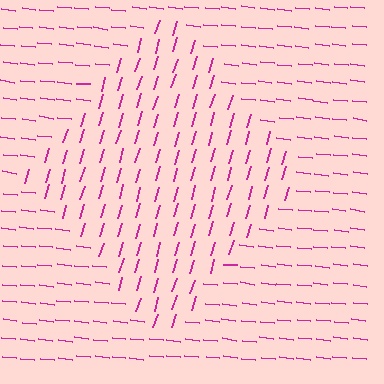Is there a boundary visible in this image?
Yes, there is a texture boundary formed by a change in line orientation.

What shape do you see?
I see a diamond.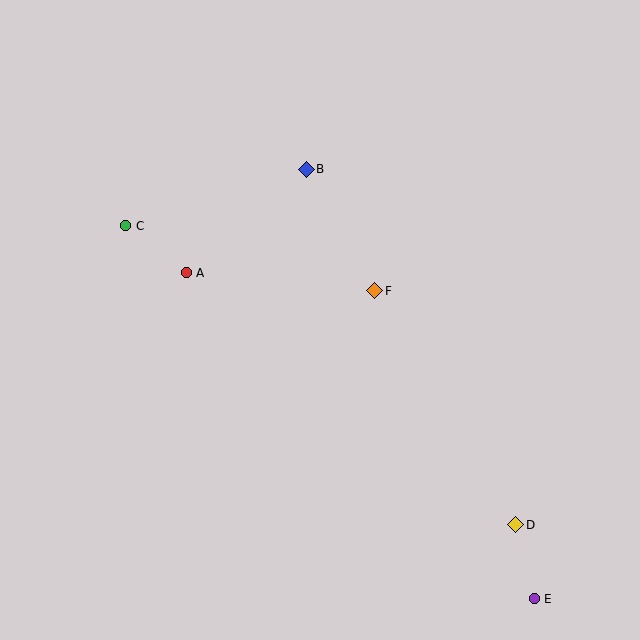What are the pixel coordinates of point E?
Point E is at (534, 599).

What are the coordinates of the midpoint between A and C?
The midpoint between A and C is at (156, 249).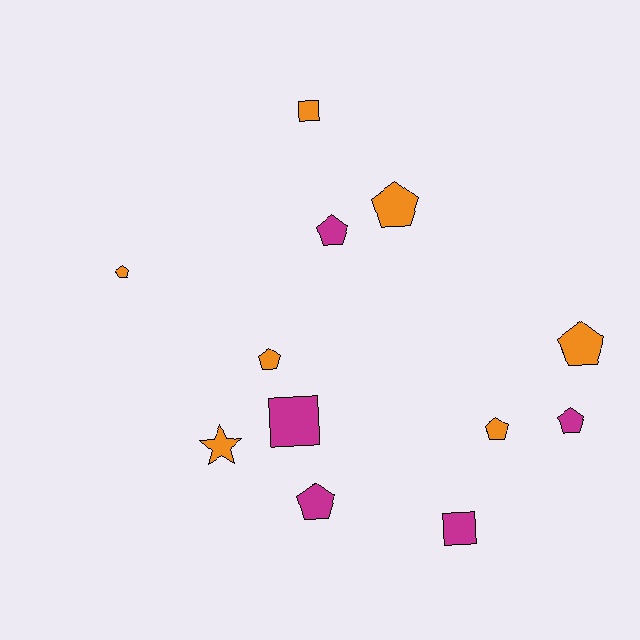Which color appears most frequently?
Orange, with 7 objects.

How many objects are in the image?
There are 12 objects.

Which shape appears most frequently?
Pentagon, with 8 objects.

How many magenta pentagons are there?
There are 3 magenta pentagons.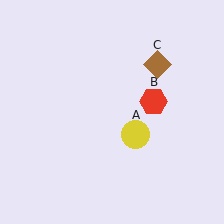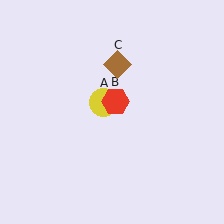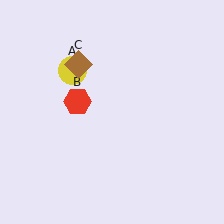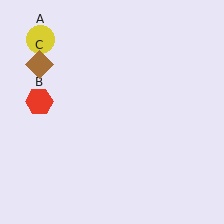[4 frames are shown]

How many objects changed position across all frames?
3 objects changed position: yellow circle (object A), red hexagon (object B), brown diamond (object C).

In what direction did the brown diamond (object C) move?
The brown diamond (object C) moved left.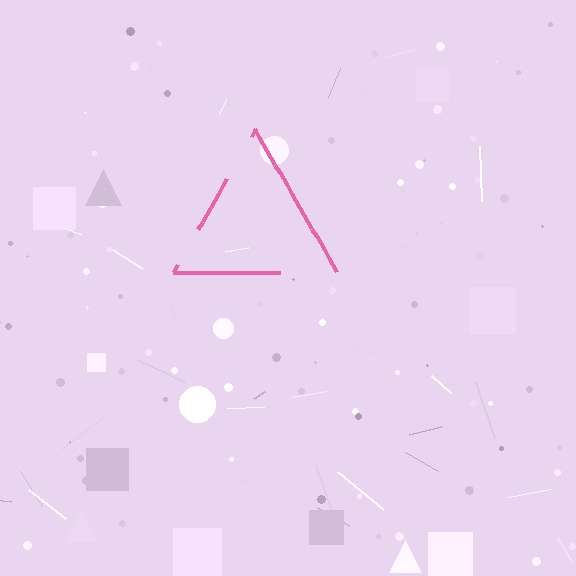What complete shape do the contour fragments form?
The contour fragments form a triangle.